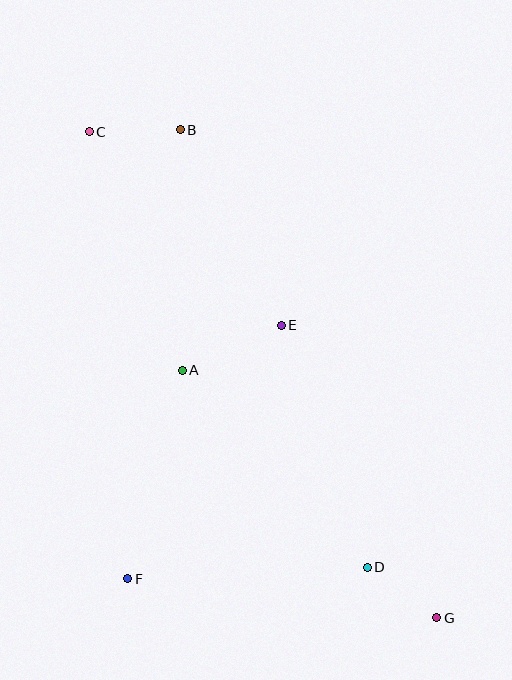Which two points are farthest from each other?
Points C and G are farthest from each other.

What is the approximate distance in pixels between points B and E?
The distance between B and E is approximately 220 pixels.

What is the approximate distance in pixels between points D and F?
The distance between D and F is approximately 240 pixels.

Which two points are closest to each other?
Points D and G are closest to each other.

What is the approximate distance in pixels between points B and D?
The distance between B and D is approximately 476 pixels.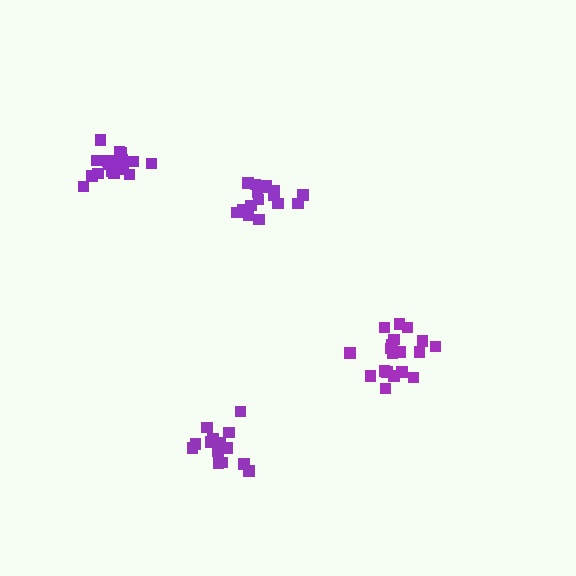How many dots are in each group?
Group 1: 18 dots, Group 2: 15 dots, Group 3: 17 dots, Group 4: 19 dots (69 total).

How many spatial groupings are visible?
There are 4 spatial groupings.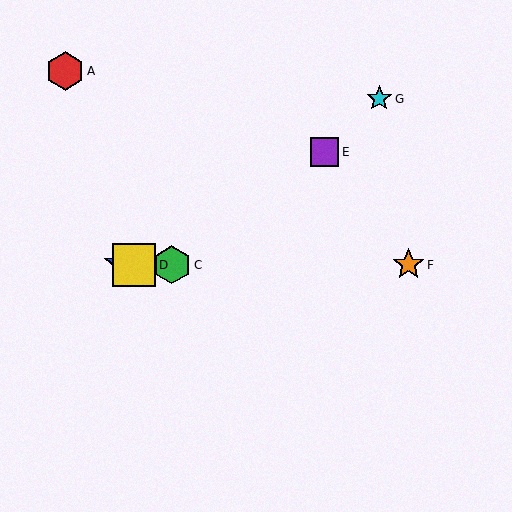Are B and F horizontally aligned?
Yes, both are at y≈265.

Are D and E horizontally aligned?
No, D is at y≈265 and E is at y≈152.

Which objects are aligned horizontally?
Objects B, C, D, F are aligned horizontally.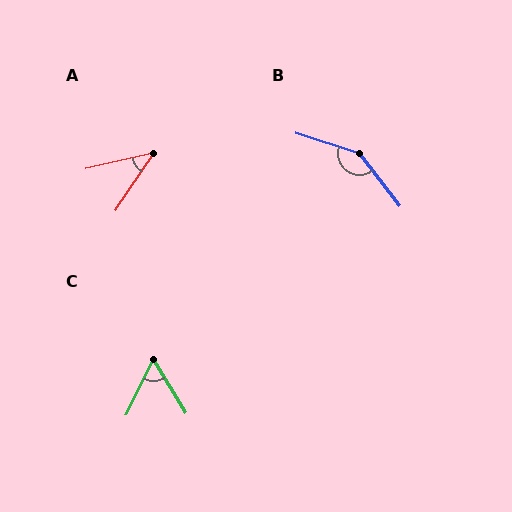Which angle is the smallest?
A, at approximately 44 degrees.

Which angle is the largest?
B, at approximately 145 degrees.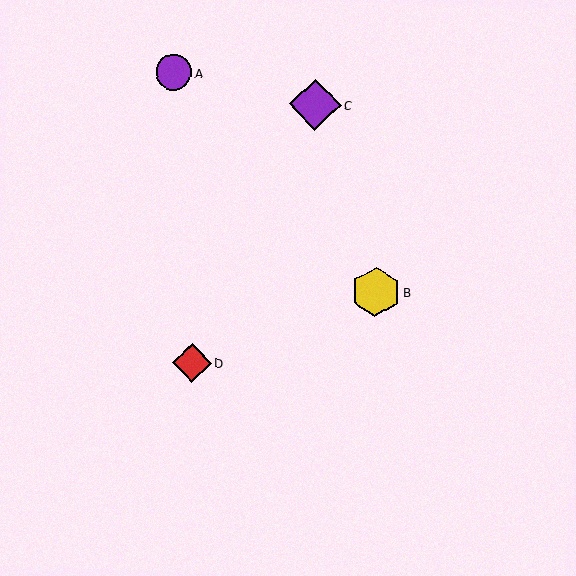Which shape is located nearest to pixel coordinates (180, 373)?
The red diamond (labeled D) at (192, 363) is nearest to that location.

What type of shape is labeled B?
Shape B is a yellow hexagon.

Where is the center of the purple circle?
The center of the purple circle is at (174, 72).